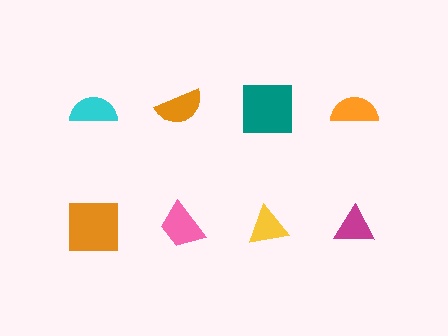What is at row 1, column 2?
An orange semicircle.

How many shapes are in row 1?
4 shapes.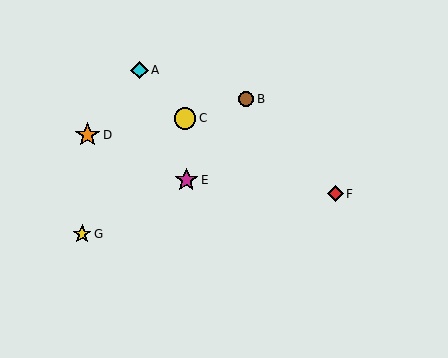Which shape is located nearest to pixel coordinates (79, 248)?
The yellow star (labeled G) at (82, 234) is nearest to that location.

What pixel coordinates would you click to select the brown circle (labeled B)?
Click at (246, 99) to select the brown circle B.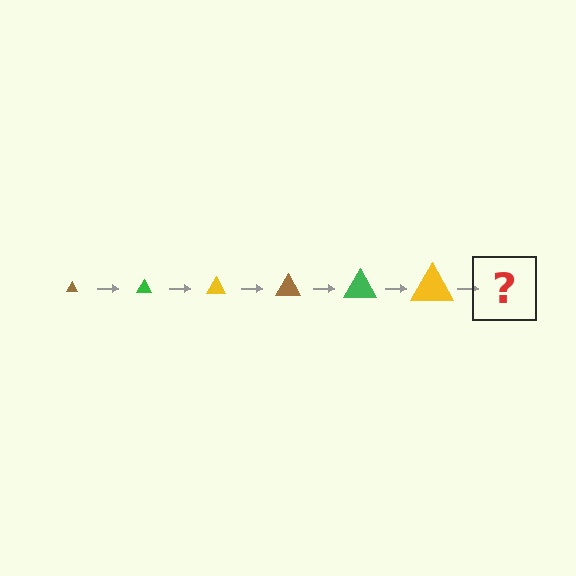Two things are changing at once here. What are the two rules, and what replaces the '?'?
The two rules are that the triangle grows larger each step and the color cycles through brown, green, and yellow. The '?' should be a brown triangle, larger than the previous one.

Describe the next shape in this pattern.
It should be a brown triangle, larger than the previous one.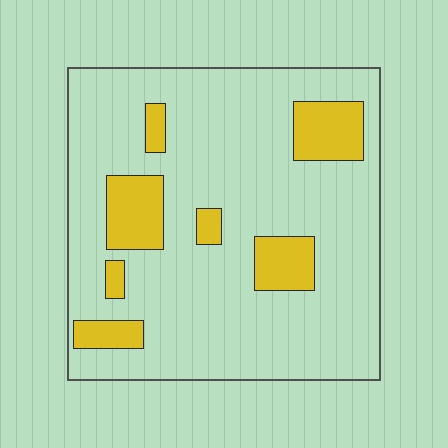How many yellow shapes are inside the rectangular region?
7.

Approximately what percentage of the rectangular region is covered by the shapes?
Approximately 15%.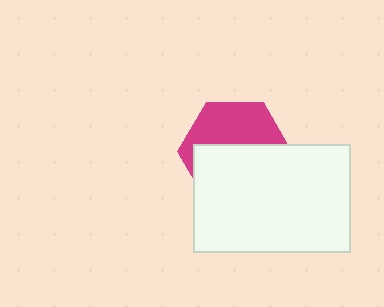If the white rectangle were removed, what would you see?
You would see the complete magenta hexagon.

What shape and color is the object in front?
The object in front is a white rectangle.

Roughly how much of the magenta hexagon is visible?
A small part of it is visible (roughly 44%).